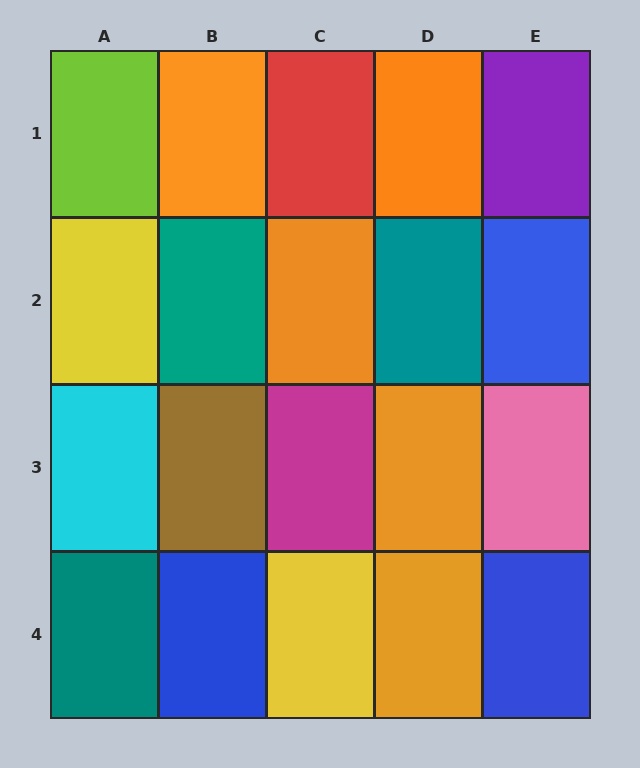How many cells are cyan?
1 cell is cyan.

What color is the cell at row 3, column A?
Cyan.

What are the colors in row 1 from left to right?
Lime, orange, red, orange, purple.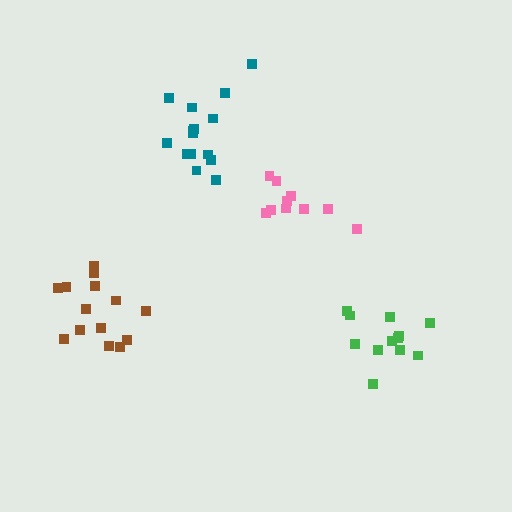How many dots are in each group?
Group 1: 12 dots, Group 2: 14 dots, Group 3: 10 dots, Group 4: 15 dots (51 total).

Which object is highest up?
The teal cluster is topmost.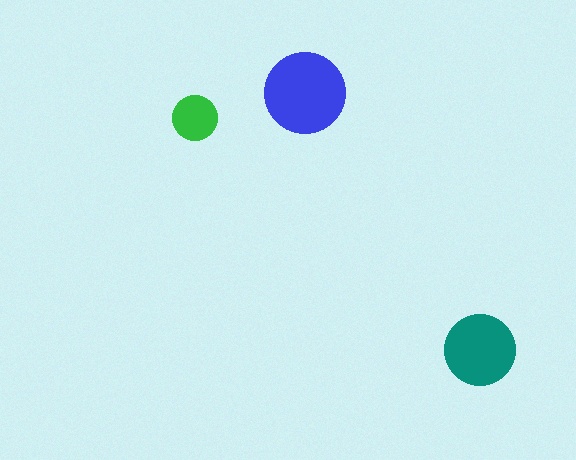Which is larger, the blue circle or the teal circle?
The blue one.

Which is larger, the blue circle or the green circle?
The blue one.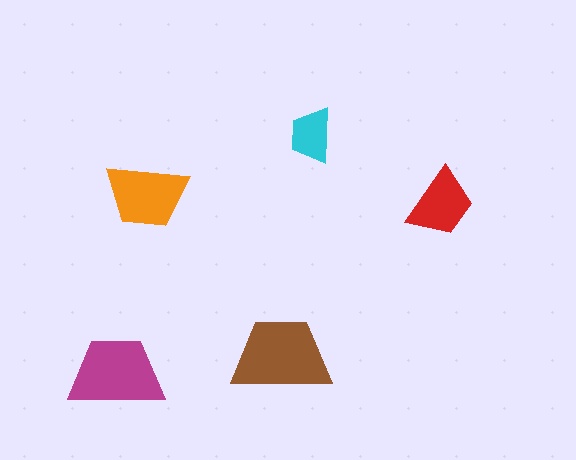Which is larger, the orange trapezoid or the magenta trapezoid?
The magenta one.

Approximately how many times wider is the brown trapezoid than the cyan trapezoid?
About 2 times wider.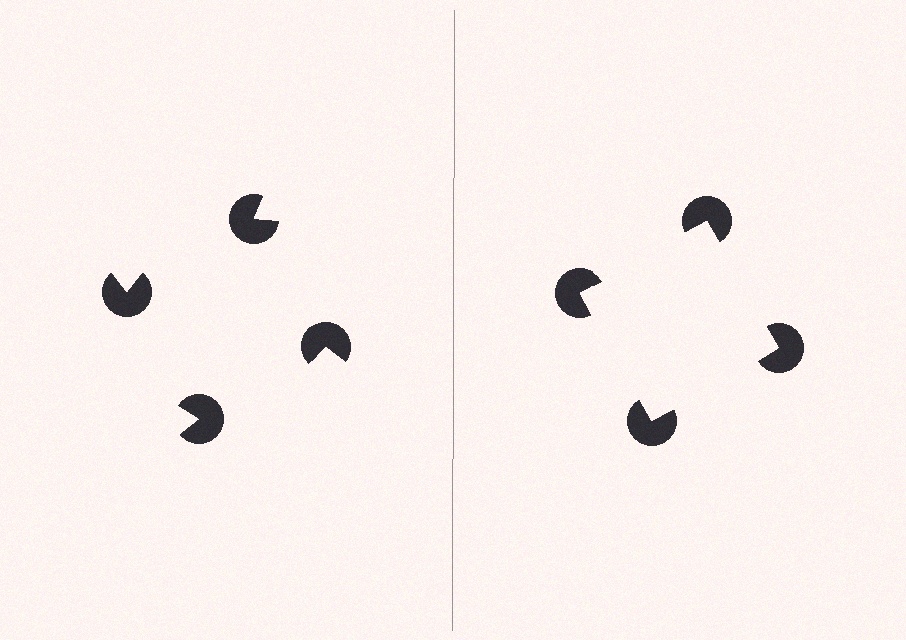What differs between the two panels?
The pac-man discs are positioned identically on both sides; only the wedge orientations differ. On the right they align to a square; on the left they are misaligned.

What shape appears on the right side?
An illusory square.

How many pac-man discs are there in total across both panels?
8 — 4 on each side.